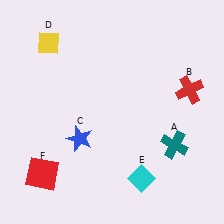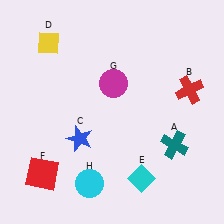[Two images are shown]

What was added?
A magenta circle (G), a cyan circle (H) were added in Image 2.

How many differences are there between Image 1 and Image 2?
There are 2 differences between the two images.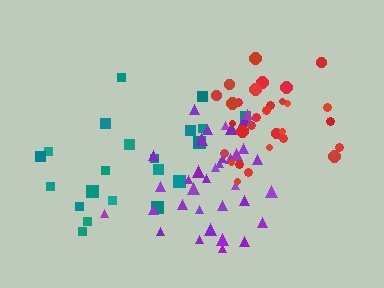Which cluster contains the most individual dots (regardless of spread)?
Purple (35).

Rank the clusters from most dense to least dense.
purple, red, teal.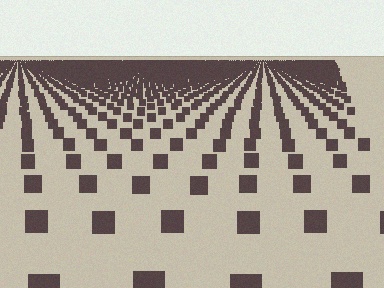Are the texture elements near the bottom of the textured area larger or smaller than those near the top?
Larger. Near the bottom, elements are closer to the viewer and appear at a bigger on-screen size.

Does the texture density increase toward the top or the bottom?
Density increases toward the top.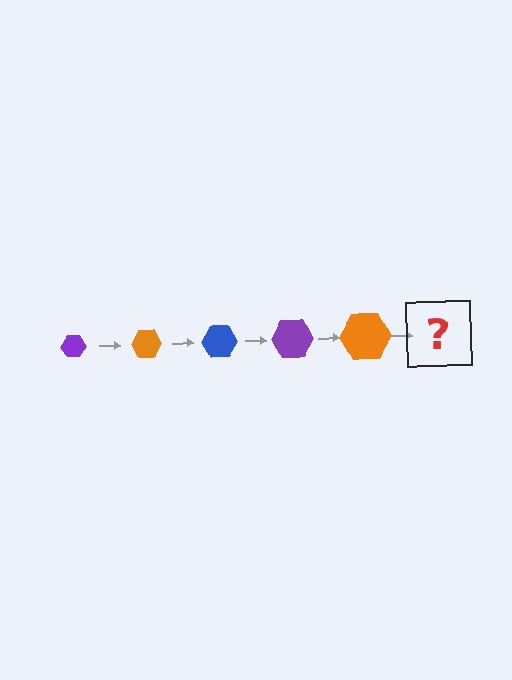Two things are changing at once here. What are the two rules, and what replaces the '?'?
The two rules are that the hexagon grows larger each step and the color cycles through purple, orange, and blue. The '?' should be a blue hexagon, larger than the previous one.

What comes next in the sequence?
The next element should be a blue hexagon, larger than the previous one.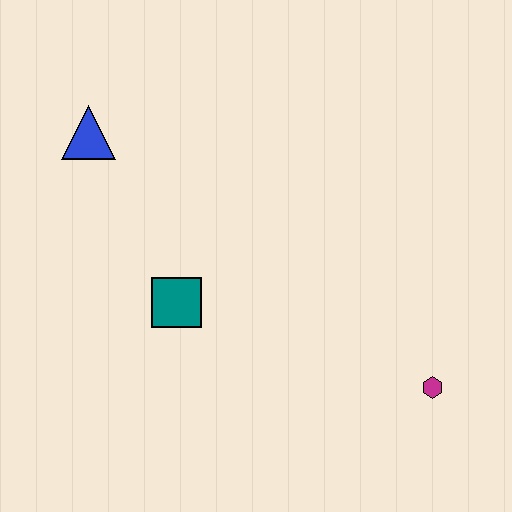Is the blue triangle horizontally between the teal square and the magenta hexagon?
No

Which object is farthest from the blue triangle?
The magenta hexagon is farthest from the blue triangle.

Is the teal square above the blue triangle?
No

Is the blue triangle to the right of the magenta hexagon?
No